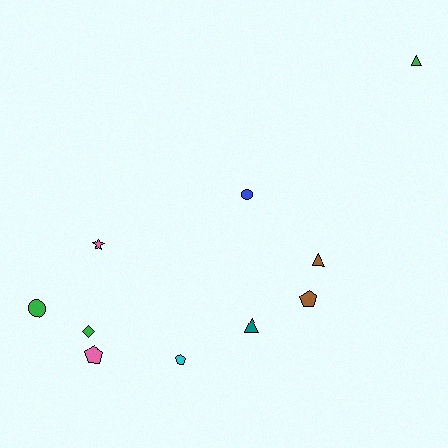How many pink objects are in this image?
There are 2 pink objects.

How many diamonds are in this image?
There is 1 diamond.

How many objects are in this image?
There are 10 objects.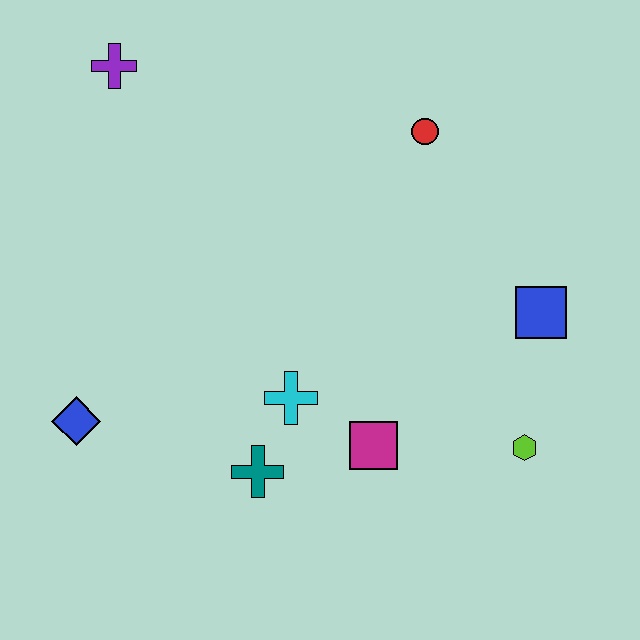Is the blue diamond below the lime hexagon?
No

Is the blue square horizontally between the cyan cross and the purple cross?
No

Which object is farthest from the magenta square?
The purple cross is farthest from the magenta square.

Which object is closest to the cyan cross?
The teal cross is closest to the cyan cross.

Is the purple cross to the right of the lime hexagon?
No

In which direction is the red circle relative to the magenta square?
The red circle is above the magenta square.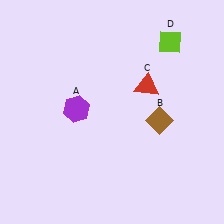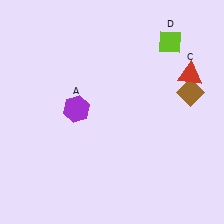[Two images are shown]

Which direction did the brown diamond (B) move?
The brown diamond (B) moved right.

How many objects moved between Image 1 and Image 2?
2 objects moved between the two images.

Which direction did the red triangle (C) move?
The red triangle (C) moved right.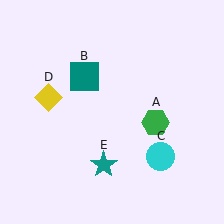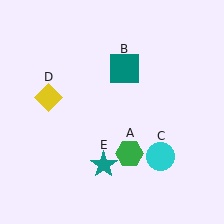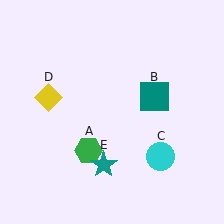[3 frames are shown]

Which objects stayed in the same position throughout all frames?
Cyan circle (object C) and yellow diamond (object D) and teal star (object E) remained stationary.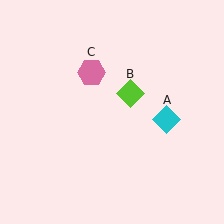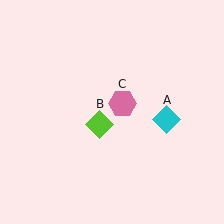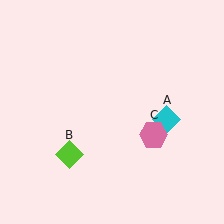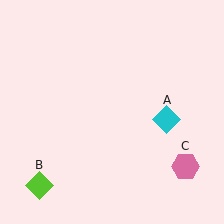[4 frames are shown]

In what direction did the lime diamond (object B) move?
The lime diamond (object B) moved down and to the left.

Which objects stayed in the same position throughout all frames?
Cyan diamond (object A) remained stationary.